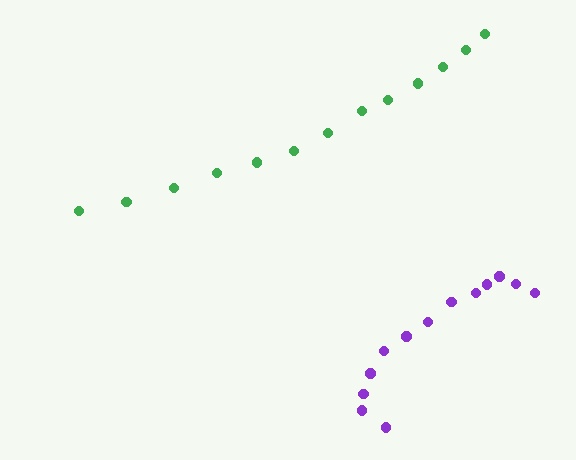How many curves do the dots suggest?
There are 2 distinct paths.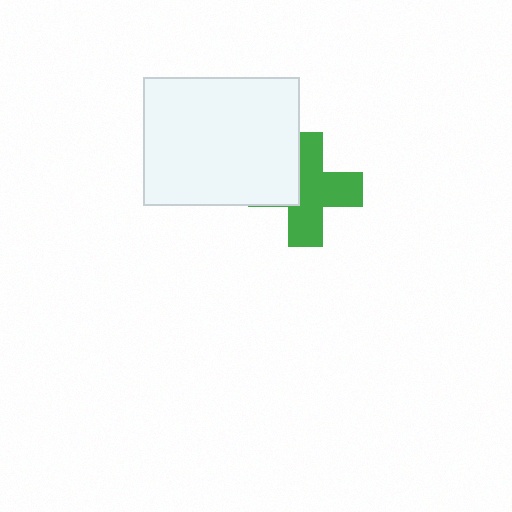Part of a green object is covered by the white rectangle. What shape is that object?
It is a cross.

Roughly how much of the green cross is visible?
Most of it is visible (roughly 68%).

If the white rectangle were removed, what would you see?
You would see the complete green cross.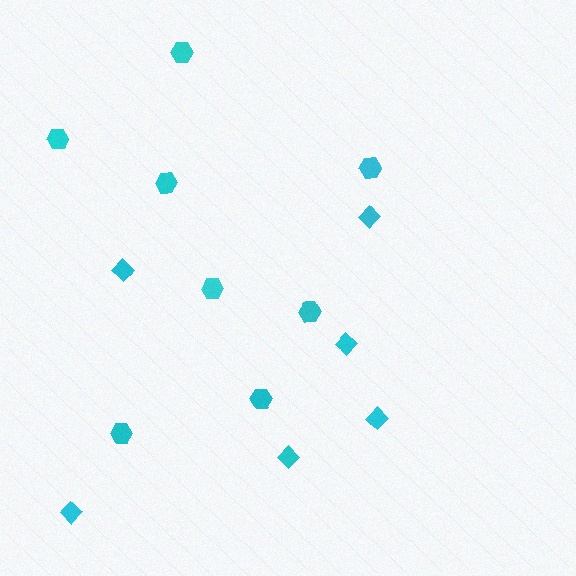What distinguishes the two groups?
There are 2 groups: one group of diamonds (6) and one group of hexagons (8).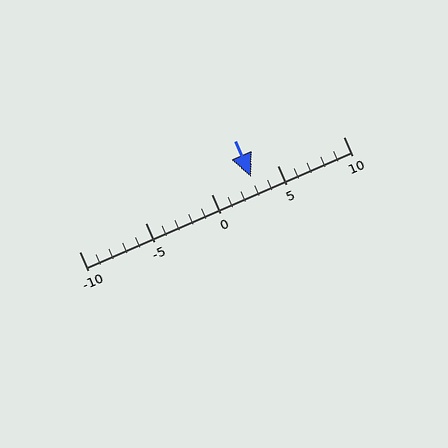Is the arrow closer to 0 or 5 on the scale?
The arrow is closer to 5.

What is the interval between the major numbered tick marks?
The major tick marks are spaced 5 units apart.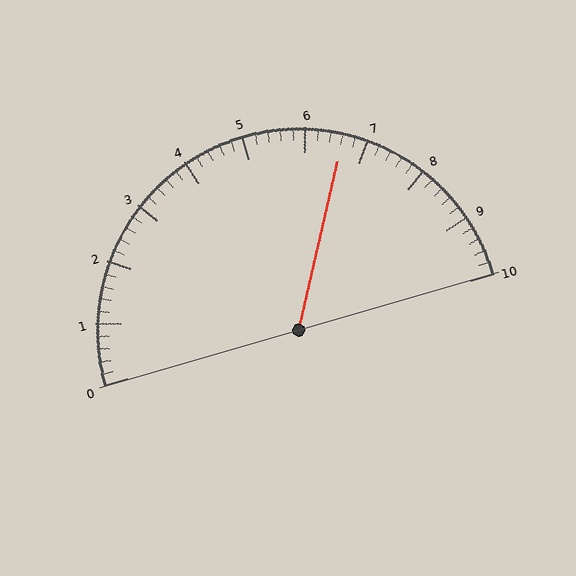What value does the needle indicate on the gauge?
The needle indicates approximately 6.6.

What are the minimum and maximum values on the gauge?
The gauge ranges from 0 to 10.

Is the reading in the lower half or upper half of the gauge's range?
The reading is in the upper half of the range (0 to 10).